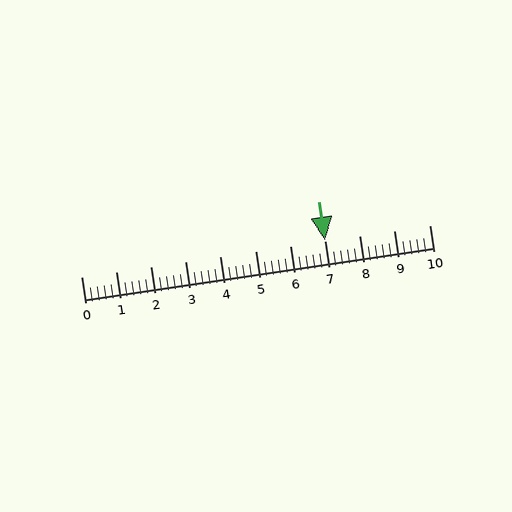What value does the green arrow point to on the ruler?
The green arrow points to approximately 7.0.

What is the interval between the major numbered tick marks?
The major tick marks are spaced 1 units apart.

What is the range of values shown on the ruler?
The ruler shows values from 0 to 10.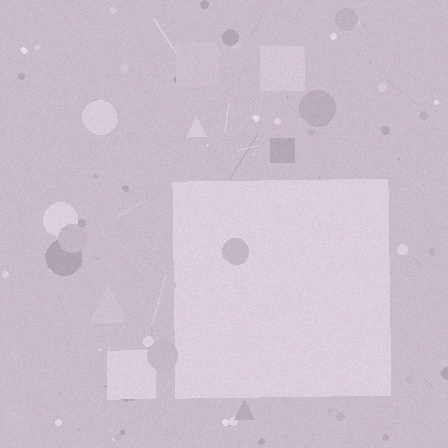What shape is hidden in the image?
A square is hidden in the image.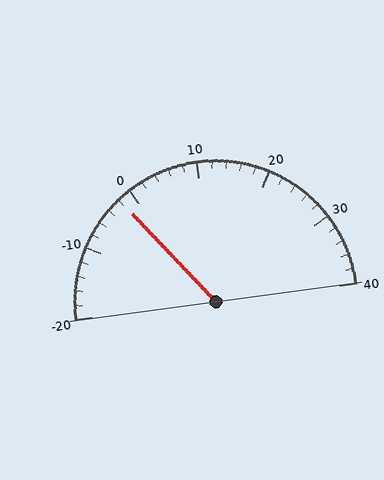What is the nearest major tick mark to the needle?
The nearest major tick mark is 0.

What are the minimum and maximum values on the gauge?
The gauge ranges from -20 to 40.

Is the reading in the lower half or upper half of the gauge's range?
The reading is in the lower half of the range (-20 to 40).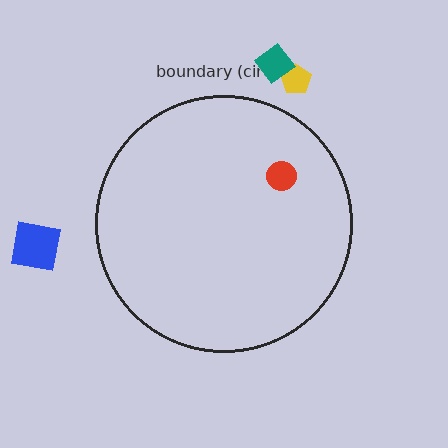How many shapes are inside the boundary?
1 inside, 3 outside.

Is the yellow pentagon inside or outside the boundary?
Outside.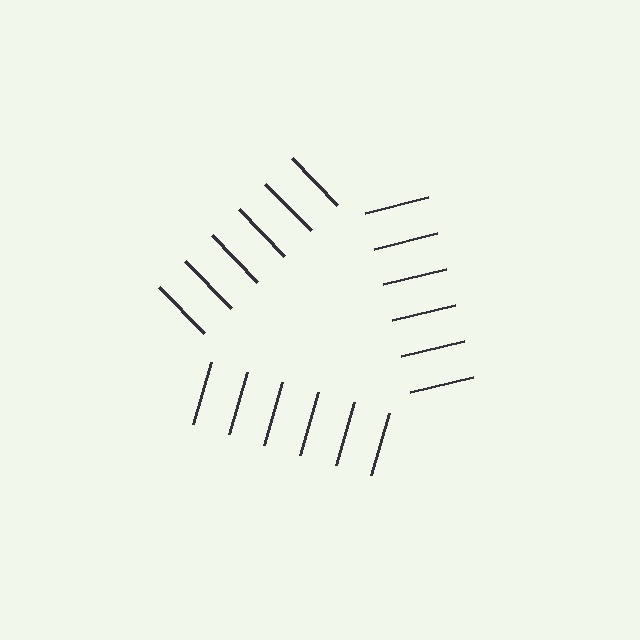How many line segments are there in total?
18 — 6 along each of the 3 edges.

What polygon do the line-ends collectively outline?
An illusory triangle — the line segments terminate on its edges but no continuous stroke is drawn.